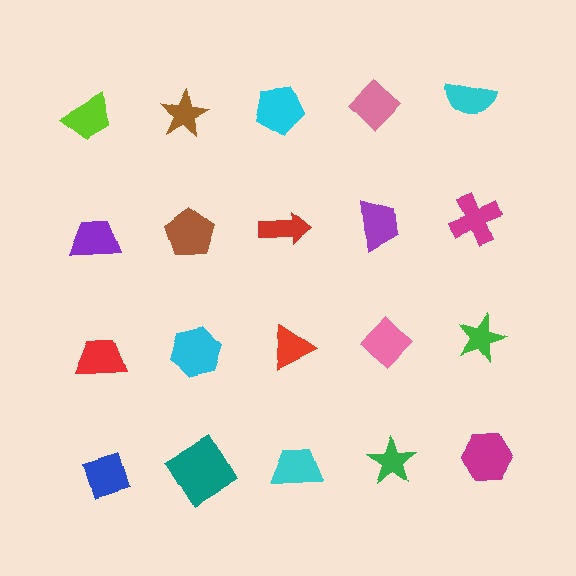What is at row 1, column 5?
A cyan semicircle.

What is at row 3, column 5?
A green star.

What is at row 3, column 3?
A red triangle.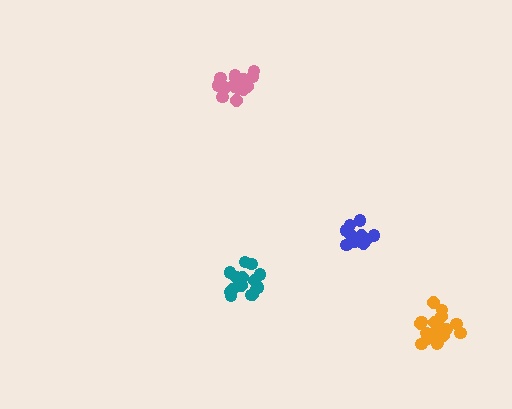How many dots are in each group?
Group 1: 14 dots, Group 2: 19 dots, Group 3: 17 dots, Group 4: 16 dots (66 total).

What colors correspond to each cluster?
The clusters are colored: blue, orange, teal, pink.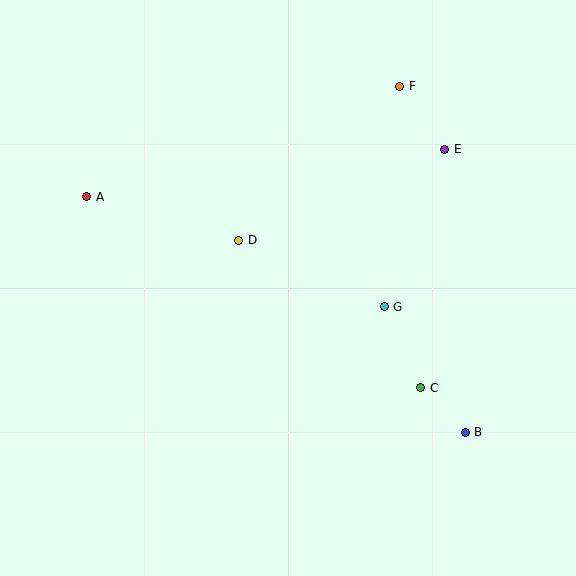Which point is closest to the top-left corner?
Point A is closest to the top-left corner.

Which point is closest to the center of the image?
Point D at (239, 240) is closest to the center.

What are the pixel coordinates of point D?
Point D is at (239, 240).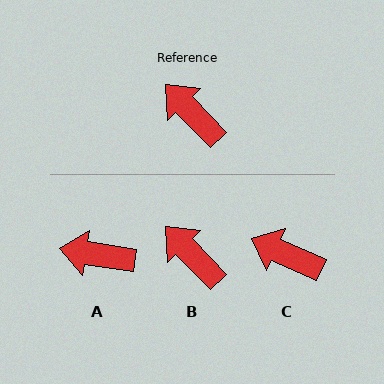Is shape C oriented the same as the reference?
No, it is off by about 22 degrees.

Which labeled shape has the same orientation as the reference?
B.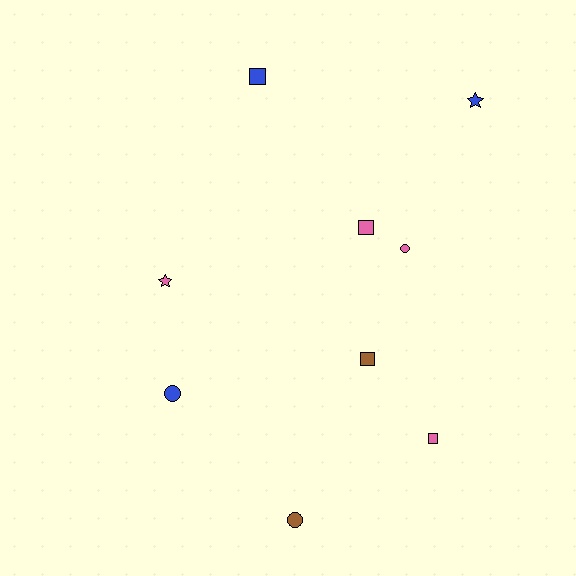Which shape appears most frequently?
Square, with 4 objects.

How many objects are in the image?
There are 9 objects.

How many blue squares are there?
There is 1 blue square.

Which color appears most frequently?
Pink, with 4 objects.